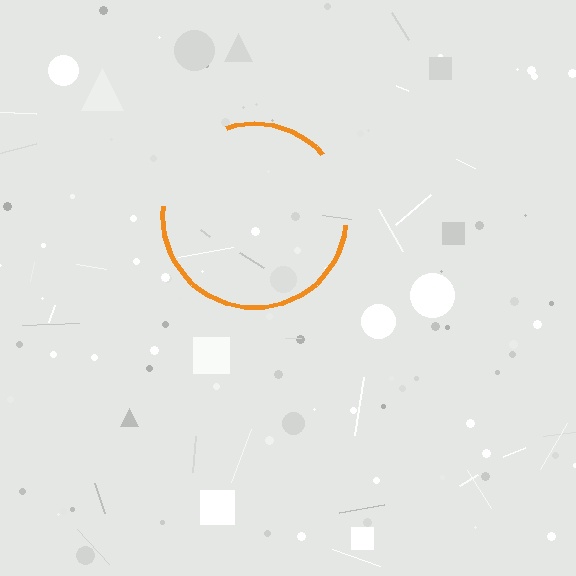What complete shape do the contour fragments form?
The contour fragments form a circle.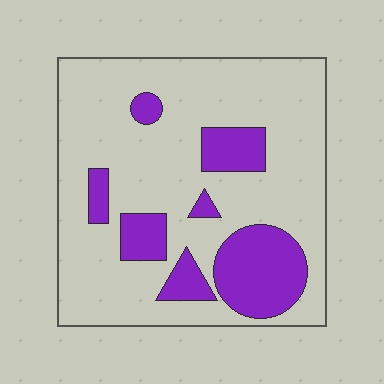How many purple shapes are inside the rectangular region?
7.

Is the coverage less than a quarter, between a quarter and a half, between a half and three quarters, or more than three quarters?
Less than a quarter.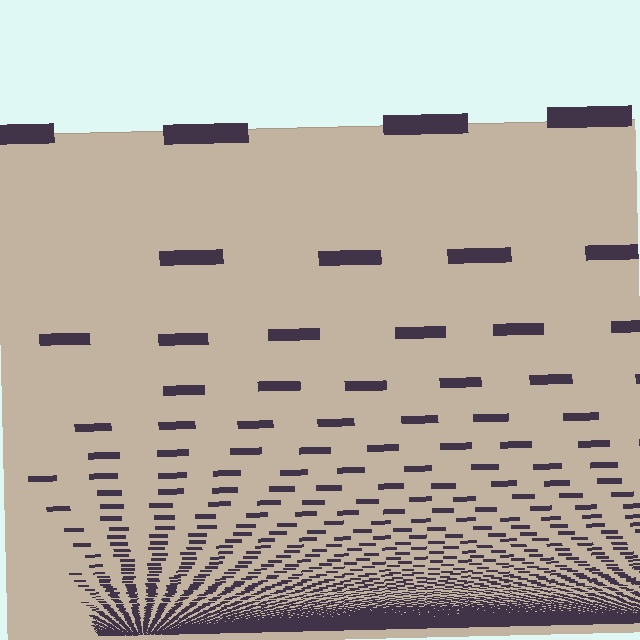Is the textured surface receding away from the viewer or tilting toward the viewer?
The surface appears to tilt toward the viewer. Texture elements get larger and sparser toward the top.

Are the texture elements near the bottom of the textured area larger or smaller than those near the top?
Smaller. The gradient is inverted — elements near the bottom are smaller and denser.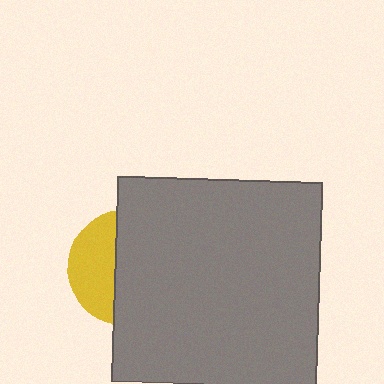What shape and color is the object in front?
The object in front is a gray rectangle.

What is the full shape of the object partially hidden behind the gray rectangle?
The partially hidden object is a yellow circle.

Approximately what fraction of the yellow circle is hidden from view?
Roughly 61% of the yellow circle is hidden behind the gray rectangle.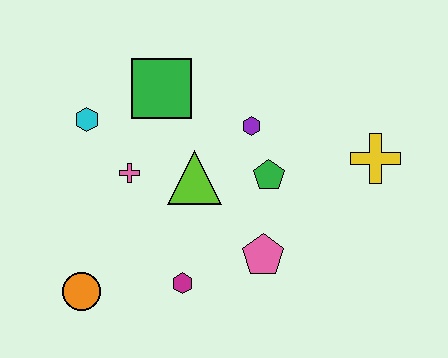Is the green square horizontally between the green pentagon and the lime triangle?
No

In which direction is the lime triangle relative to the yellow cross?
The lime triangle is to the left of the yellow cross.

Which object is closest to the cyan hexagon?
The pink cross is closest to the cyan hexagon.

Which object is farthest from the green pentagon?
The orange circle is farthest from the green pentagon.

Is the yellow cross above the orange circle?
Yes